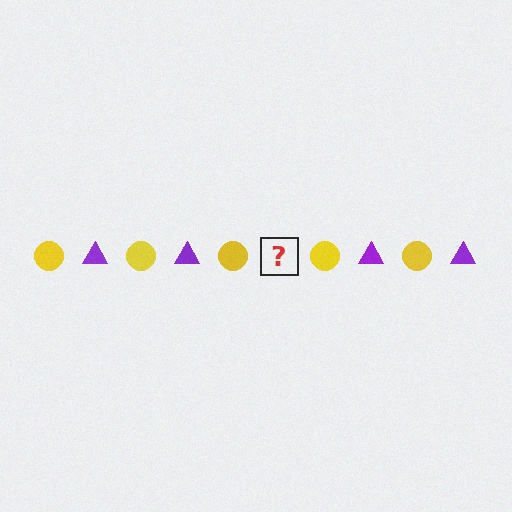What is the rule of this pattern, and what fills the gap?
The rule is that the pattern alternates between yellow circle and purple triangle. The gap should be filled with a purple triangle.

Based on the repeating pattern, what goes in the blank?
The blank should be a purple triangle.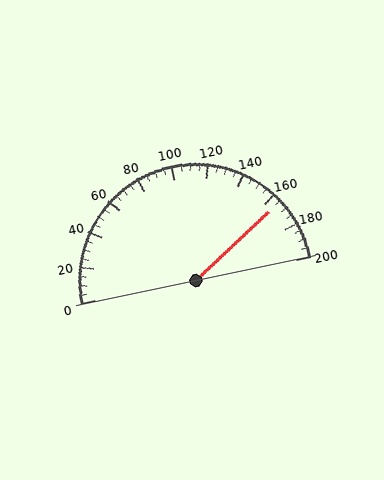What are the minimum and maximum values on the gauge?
The gauge ranges from 0 to 200.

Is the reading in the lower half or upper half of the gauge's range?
The reading is in the upper half of the range (0 to 200).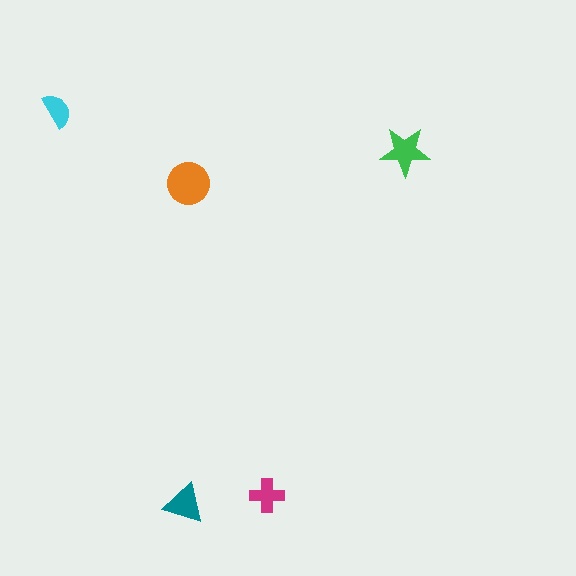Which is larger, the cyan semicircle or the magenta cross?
The magenta cross.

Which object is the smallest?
The cyan semicircle.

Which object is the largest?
The orange circle.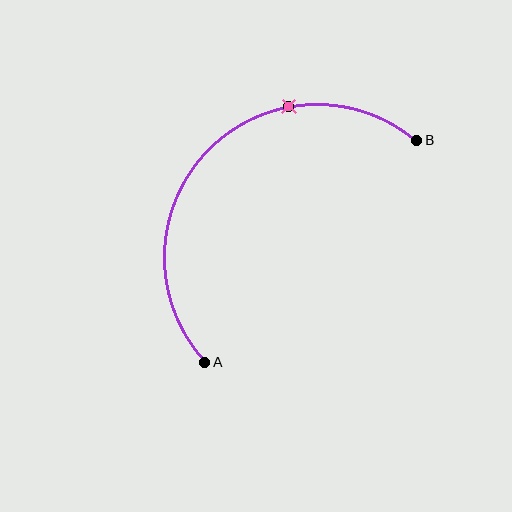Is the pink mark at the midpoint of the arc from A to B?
No. The pink mark lies on the arc but is closer to endpoint B. The arc midpoint would be at the point on the curve equidistant along the arc from both A and B.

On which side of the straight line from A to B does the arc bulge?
The arc bulges above and to the left of the straight line connecting A and B.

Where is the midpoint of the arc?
The arc midpoint is the point on the curve farthest from the straight line joining A and B. It sits above and to the left of that line.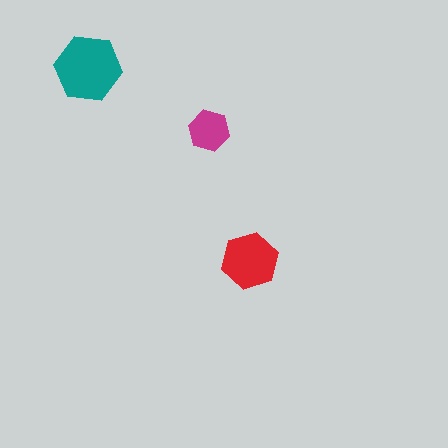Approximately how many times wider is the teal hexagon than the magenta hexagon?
About 1.5 times wider.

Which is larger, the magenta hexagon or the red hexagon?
The red one.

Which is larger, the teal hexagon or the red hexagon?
The teal one.